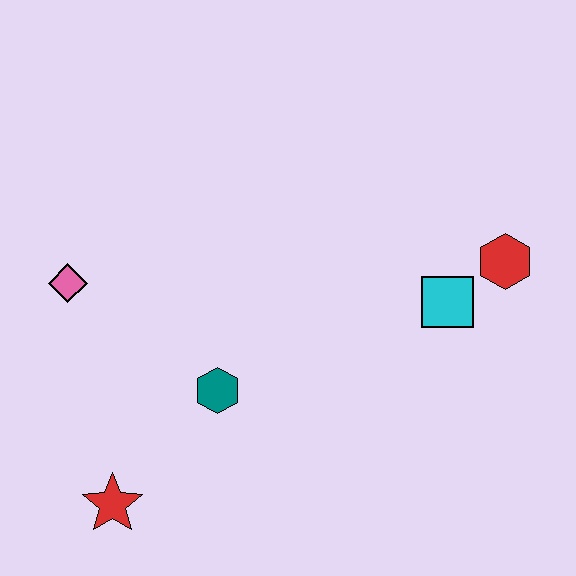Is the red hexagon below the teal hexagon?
No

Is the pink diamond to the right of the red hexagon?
No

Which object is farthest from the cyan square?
The red star is farthest from the cyan square.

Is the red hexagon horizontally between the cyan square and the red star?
No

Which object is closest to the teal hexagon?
The red star is closest to the teal hexagon.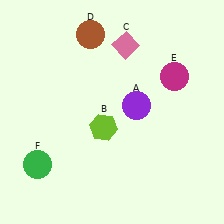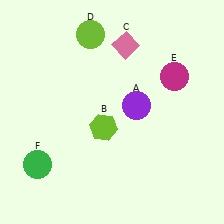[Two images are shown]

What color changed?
The circle (D) changed from brown in Image 1 to lime in Image 2.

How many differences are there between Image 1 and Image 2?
There is 1 difference between the two images.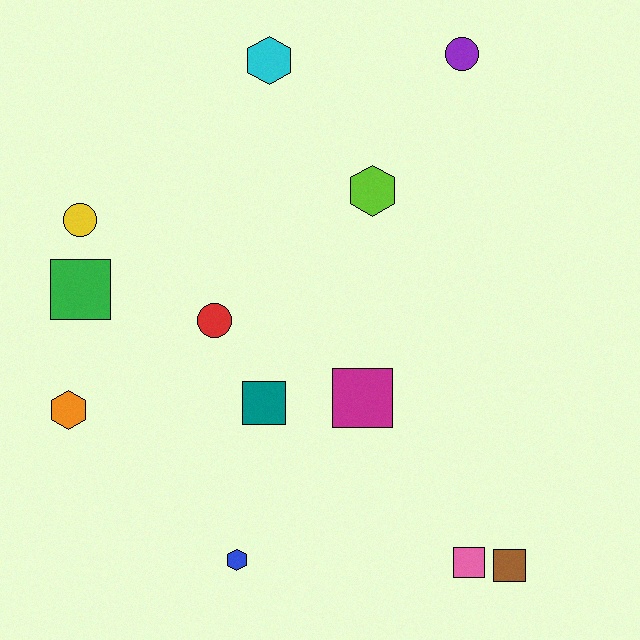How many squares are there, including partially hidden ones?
There are 5 squares.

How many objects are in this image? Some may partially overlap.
There are 12 objects.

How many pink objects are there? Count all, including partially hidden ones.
There is 1 pink object.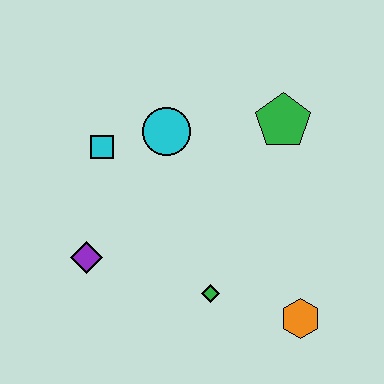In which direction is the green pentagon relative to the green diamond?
The green pentagon is above the green diamond.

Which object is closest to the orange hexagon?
The green diamond is closest to the orange hexagon.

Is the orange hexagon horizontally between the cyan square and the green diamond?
No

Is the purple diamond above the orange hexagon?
Yes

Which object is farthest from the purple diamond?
The green pentagon is farthest from the purple diamond.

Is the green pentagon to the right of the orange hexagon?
No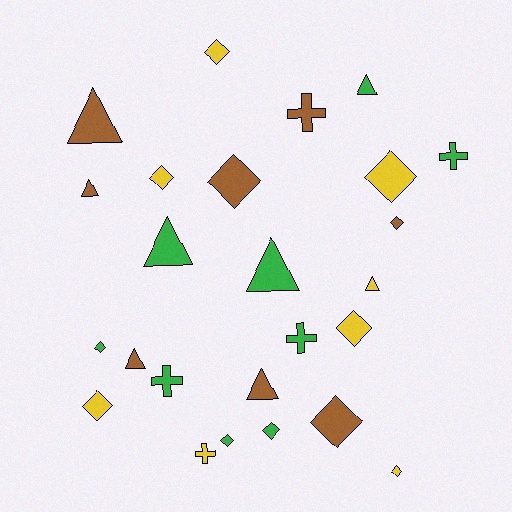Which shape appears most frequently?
Diamond, with 12 objects.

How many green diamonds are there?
There are 3 green diamonds.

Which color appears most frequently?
Green, with 9 objects.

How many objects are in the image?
There are 25 objects.